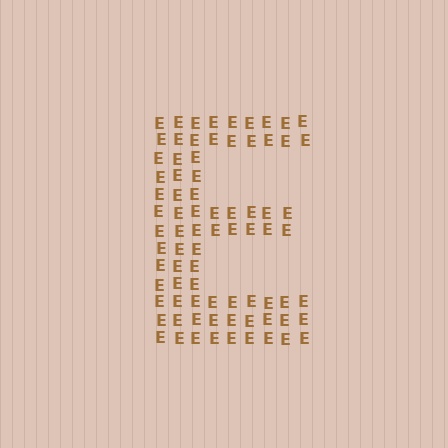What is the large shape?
The large shape is the letter E.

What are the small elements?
The small elements are letter E's.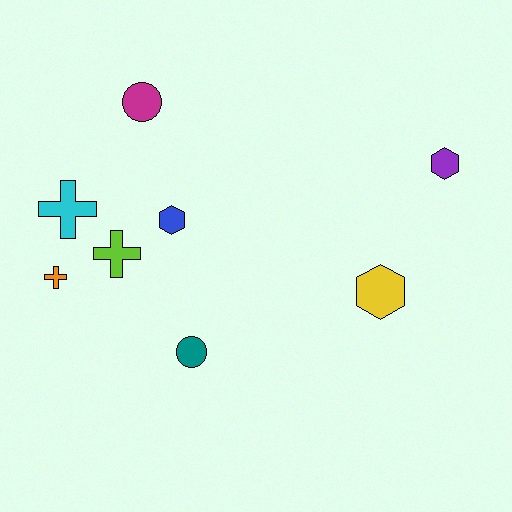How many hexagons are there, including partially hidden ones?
There are 3 hexagons.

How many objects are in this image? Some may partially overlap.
There are 8 objects.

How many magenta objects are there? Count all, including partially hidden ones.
There is 1 magenta object.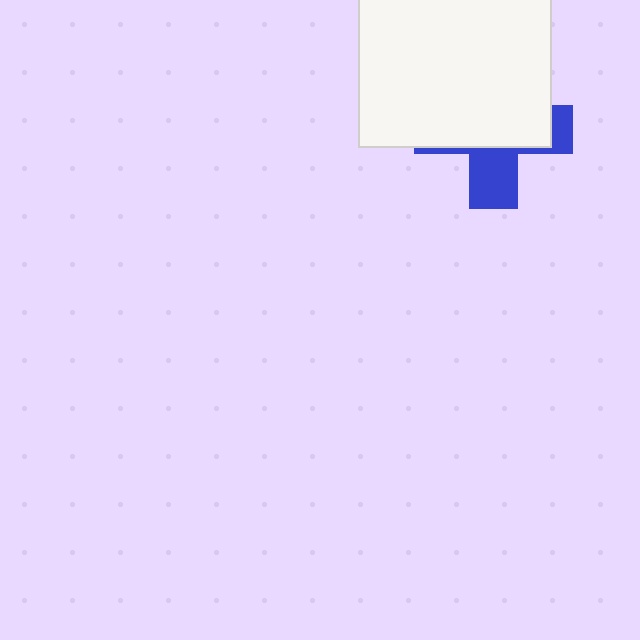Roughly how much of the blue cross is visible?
A small part of it is visible (roughly 35%).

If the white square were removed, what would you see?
You would see the complete blue cross.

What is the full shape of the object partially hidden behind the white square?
The partially hidden object is a blue cross.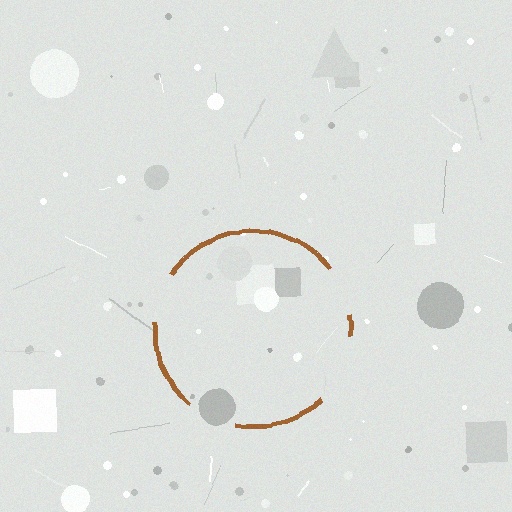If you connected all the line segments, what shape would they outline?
They would outline a circle.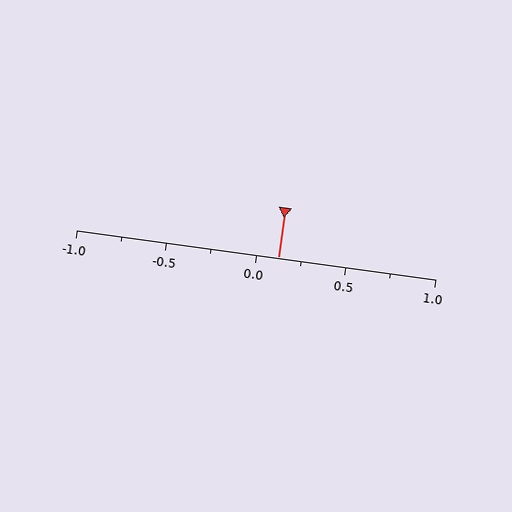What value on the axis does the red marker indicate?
The marker indicates approximately 0.12.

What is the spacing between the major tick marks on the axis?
The major ticks are spaced 0.5 apart.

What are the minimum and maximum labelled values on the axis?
The axis runs from -1.0 to 1.0.